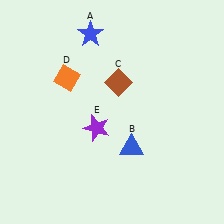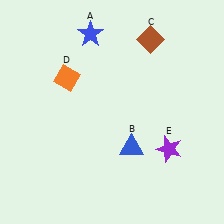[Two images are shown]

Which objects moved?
The objects that moved are: the brown diamond (C), the purple star (E).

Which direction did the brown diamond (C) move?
The brown diamond (C) moved up.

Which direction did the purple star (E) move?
The purple star (E) moved right.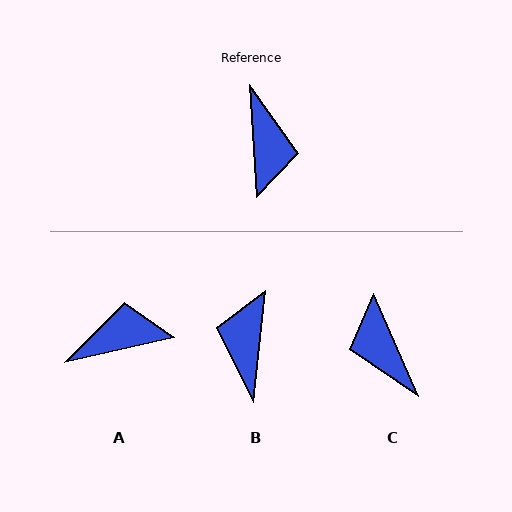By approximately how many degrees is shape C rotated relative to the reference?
Approximately 160 degrees clockwise.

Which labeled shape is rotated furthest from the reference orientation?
B, about 170 degrees away.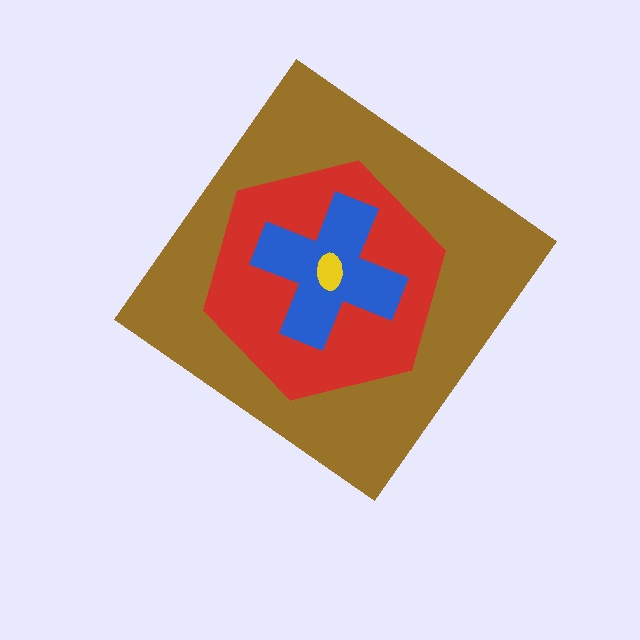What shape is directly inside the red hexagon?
The blue cross.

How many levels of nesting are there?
4.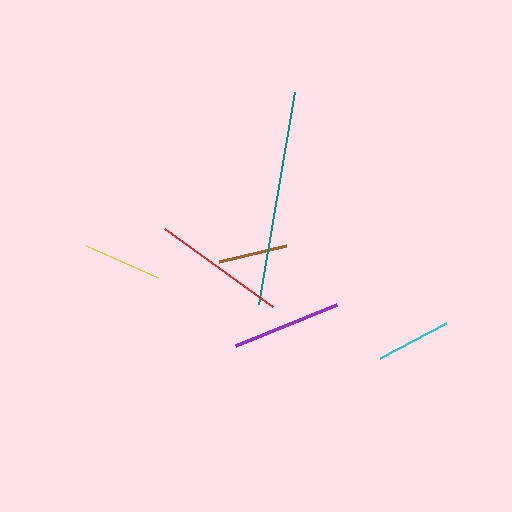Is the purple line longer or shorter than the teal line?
The teal line is longer than the purple line.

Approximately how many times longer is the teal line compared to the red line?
The teal line is approximately 1.6 times the length of the red line.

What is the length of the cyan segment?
The cyan segment is approximately 74 pixels long.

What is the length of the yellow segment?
The yellow segment is approximately 79 pixels long.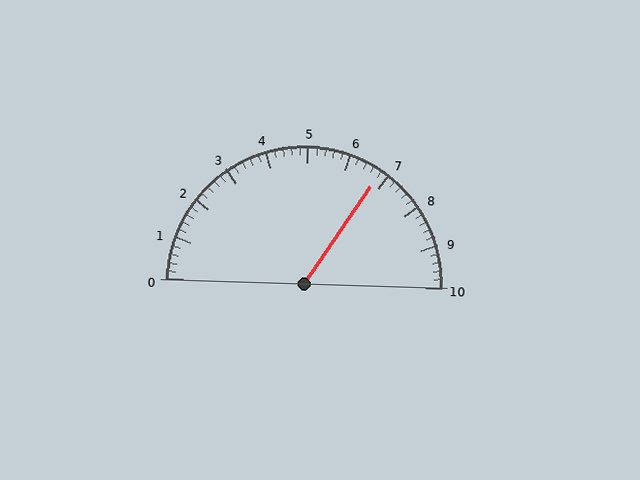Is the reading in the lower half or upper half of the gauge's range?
The reading is in the upper half of the range (0 to 10).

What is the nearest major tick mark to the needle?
The nearest major tick mark is 7.